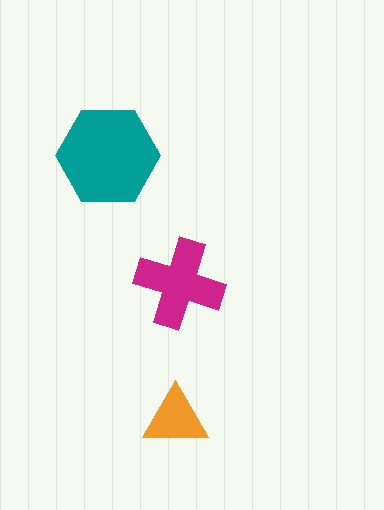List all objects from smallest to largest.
The orange triangle, the magenta cross, the teal hexagon.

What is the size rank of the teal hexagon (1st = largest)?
1st.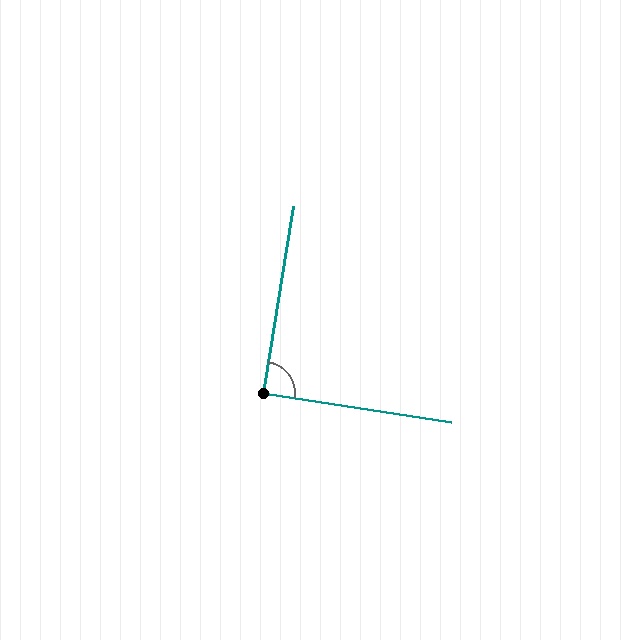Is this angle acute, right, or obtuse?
It is approximately a right angle.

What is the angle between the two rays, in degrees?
Approximately 90 degrees.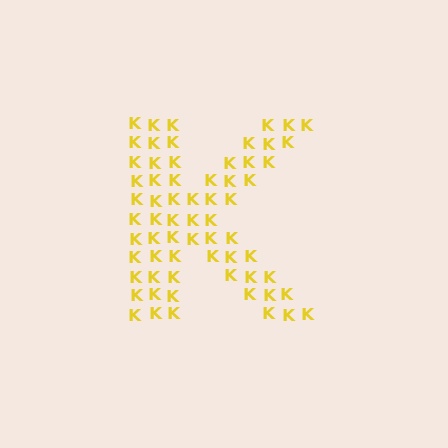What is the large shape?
The large shape is the letter K.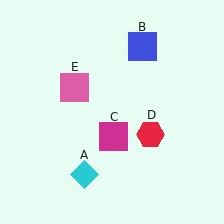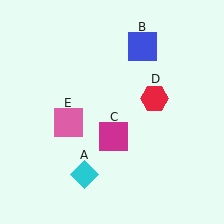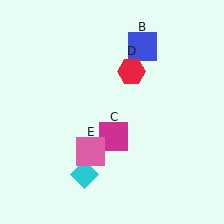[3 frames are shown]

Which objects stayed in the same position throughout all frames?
Cyan diamond (object A) and blue square (object B) and magenta square (object C) remained stationary.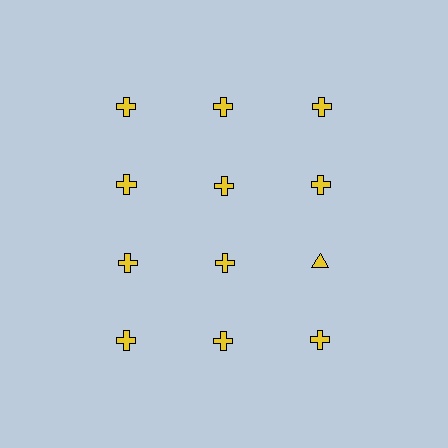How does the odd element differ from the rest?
It has a different shape: triangle instead of cross.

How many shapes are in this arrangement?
There are 12 shapes arranged in a grid pattern.